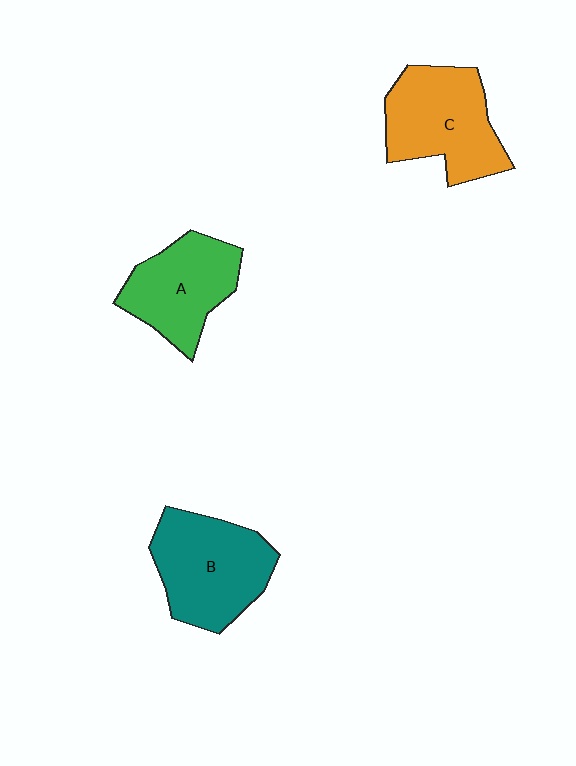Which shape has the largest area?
Shape B (teal).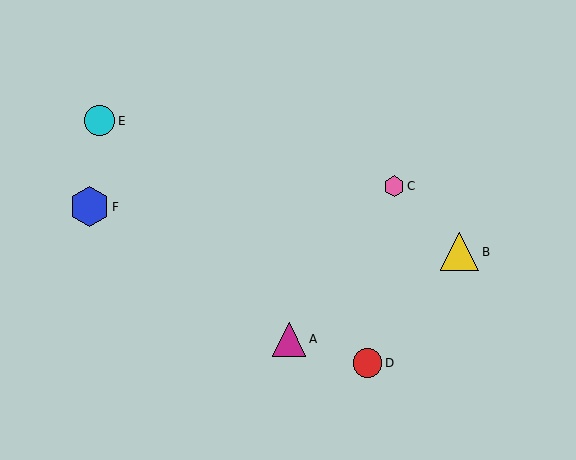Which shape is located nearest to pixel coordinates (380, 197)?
The pink hexagon (labeled C) at (394, 186) is nearest to that location.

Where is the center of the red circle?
The center of the red circle is at (368, 363).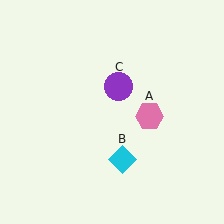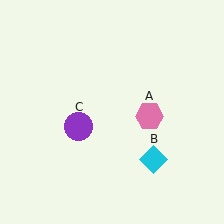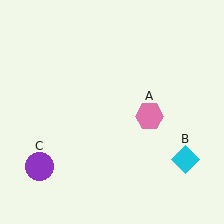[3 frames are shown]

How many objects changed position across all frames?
2 objects changed position: cyan diamond (object B), purple circle (object C).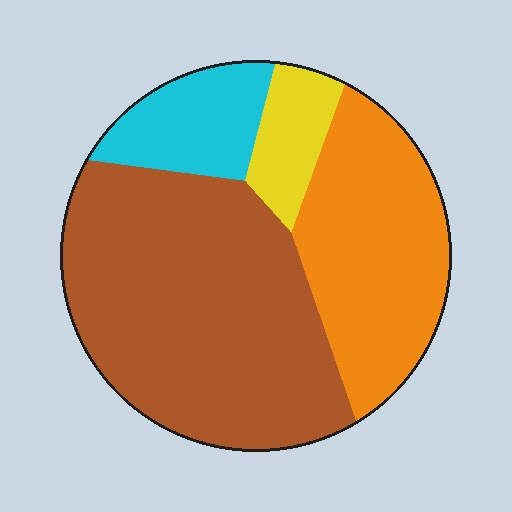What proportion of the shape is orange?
Orange takes up about one quarter (1/4) of the shape.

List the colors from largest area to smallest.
From largest to smallest: brown, orange, cyan, yellow.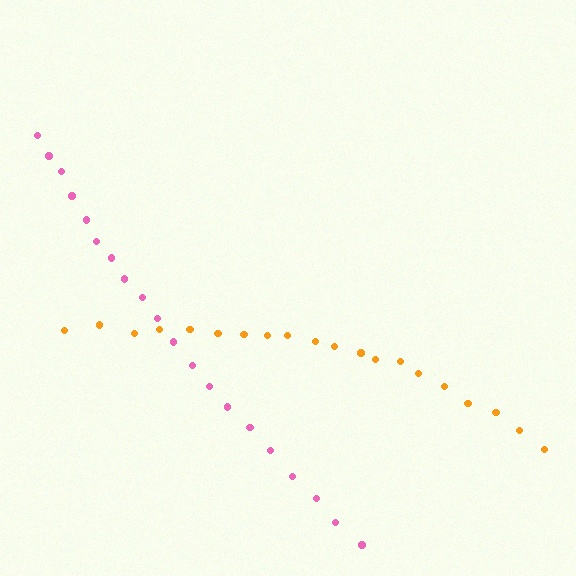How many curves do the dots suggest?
There are 2 distinct paths.